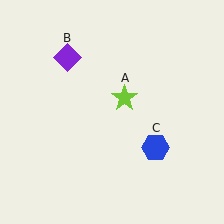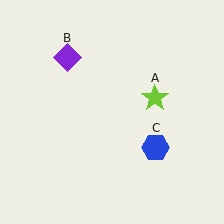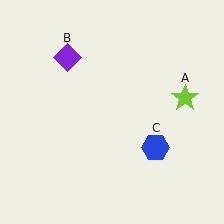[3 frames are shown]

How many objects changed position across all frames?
1 object changed position: lime star (object A).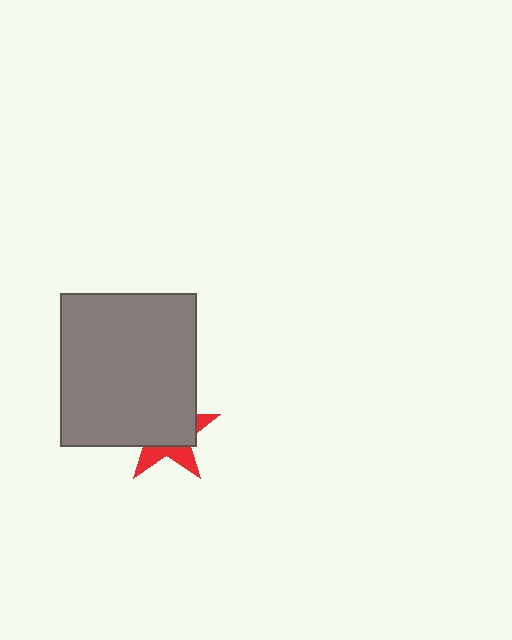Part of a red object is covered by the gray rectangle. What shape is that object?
It is a star.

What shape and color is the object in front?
The object in front is a gray rectangle.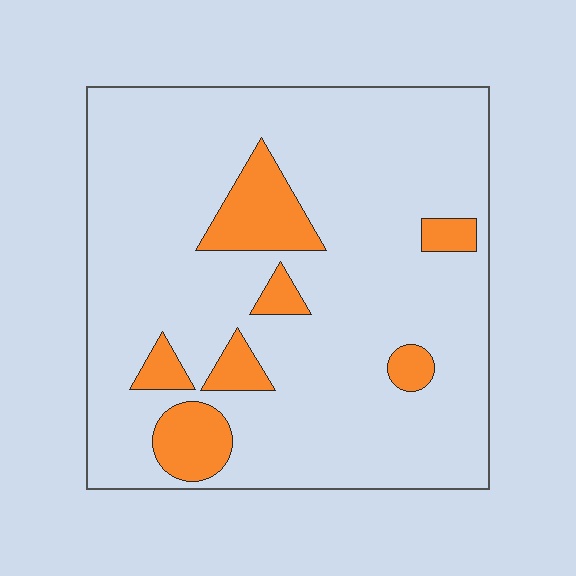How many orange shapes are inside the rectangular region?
7.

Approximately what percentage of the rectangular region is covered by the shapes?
Approximately 15%.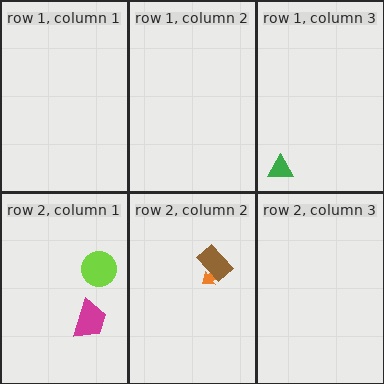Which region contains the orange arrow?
The row 2, column 2 region.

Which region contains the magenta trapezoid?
The row 2, column 1 region.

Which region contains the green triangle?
The row 1, column 3 region.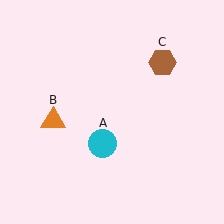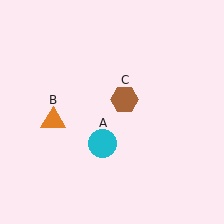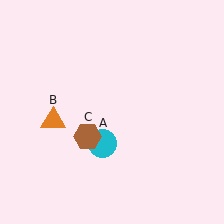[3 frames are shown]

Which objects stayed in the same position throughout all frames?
Cyan circle (object A) and orange triangle (object B) remained stationary.